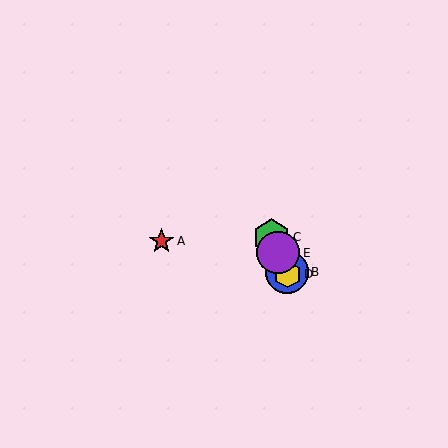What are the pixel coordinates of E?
Object E is at (278, 253).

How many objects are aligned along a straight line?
4 objects (B, C, D, E) are aligned along a straight line.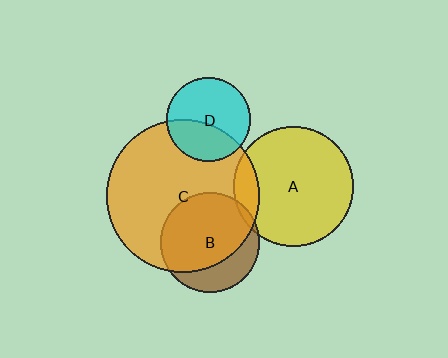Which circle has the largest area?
Circle C (orange).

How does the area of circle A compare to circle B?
Approximately 1.5 times.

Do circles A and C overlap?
Yes.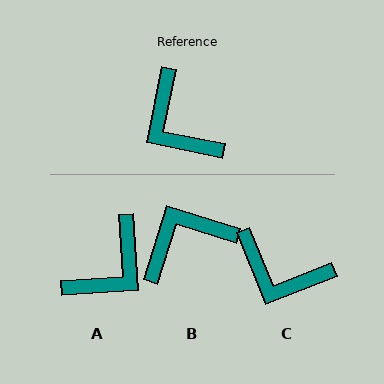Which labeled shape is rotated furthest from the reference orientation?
A, about 105 degrees away.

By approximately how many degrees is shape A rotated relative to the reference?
Approximately 105 degrees counter-clockwise.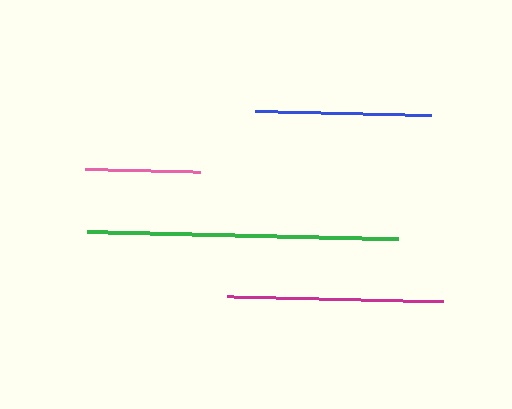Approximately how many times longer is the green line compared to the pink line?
The green line is approximately 2.7 times the length of the pink line.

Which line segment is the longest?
The green line is the longest at approximately 312 pixels.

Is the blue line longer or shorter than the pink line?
The blue line is longer than the pink line.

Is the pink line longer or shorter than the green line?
The green line is longer than the pink line.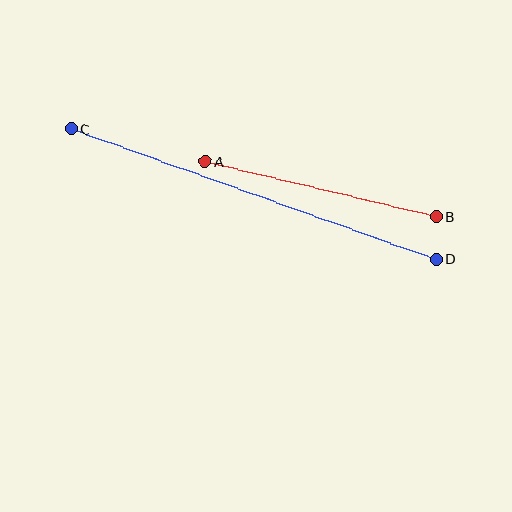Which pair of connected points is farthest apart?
Points C and D are farthest apart.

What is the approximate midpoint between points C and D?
The midpoint is at approximately (254, 194) pixels.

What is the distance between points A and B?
The distance is approximately 238 pixels.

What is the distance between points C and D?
The distance is approximately 387 pixels.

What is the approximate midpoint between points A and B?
The midpoint is at approximately (321, 189) pixels.